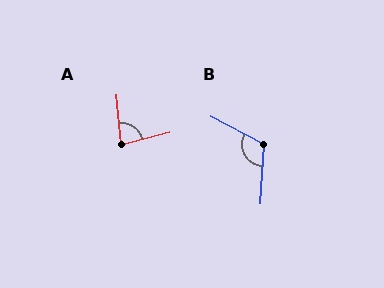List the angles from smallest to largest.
A (81°), B (115°).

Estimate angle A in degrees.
Approximately 81 degrees.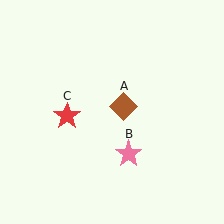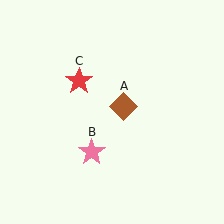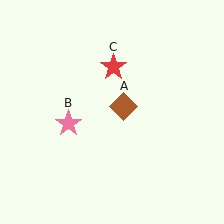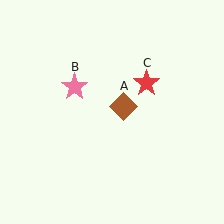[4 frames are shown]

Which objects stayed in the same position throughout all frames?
Brown diamond (object A) remained stationary.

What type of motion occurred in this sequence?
The pink star (object B), red star (object C) rotated clockwise around the center of the scene.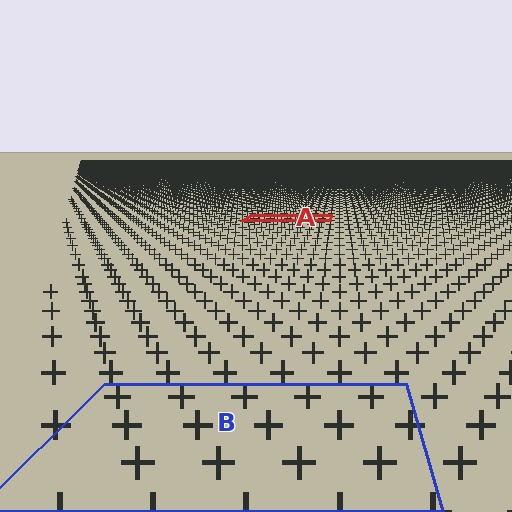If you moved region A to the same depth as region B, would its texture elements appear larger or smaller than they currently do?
They would appear larger. At a closer depth, the same texture elements are projected at a bigger on-screen size.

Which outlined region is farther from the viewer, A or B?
Region A is farther from the viewer — the texture elements inside it appear smaller and more densely packed.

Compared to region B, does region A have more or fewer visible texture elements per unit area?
Region A has more texture elements per unit area — they are packed more densely because it is farther away.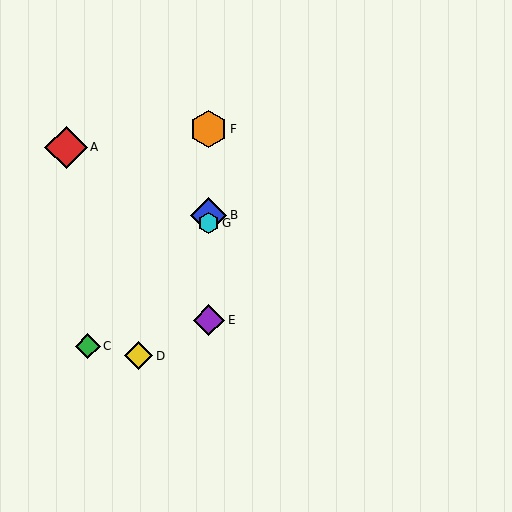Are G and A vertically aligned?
No, G is at x≈209 and A is at x≈66.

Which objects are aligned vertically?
Objects B, E, F, G are aligned vertically.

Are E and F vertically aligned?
Yes, both are at x≈209.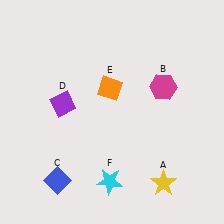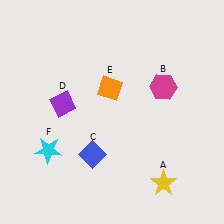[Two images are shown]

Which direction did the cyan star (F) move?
The cyan star (F) moved left.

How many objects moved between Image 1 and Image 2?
2 objects moved between the two images.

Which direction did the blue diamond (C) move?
The blue diamond (C) moved right.